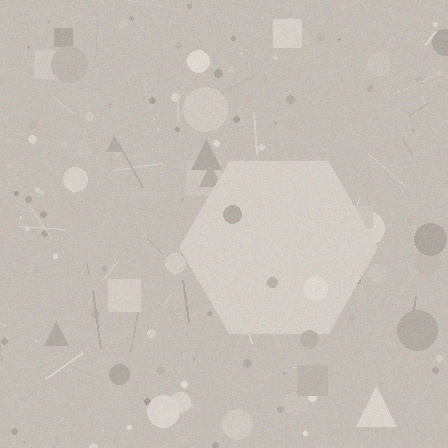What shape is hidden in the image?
A hexagon is hidden in the image.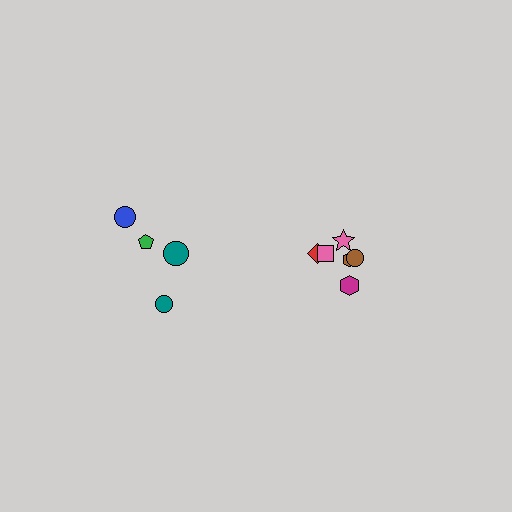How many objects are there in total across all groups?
There are 10 objects.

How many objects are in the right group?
There are 6 objects.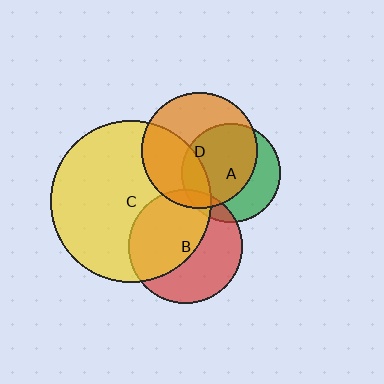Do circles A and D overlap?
Yes.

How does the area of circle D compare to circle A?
Approximately 1.4 times.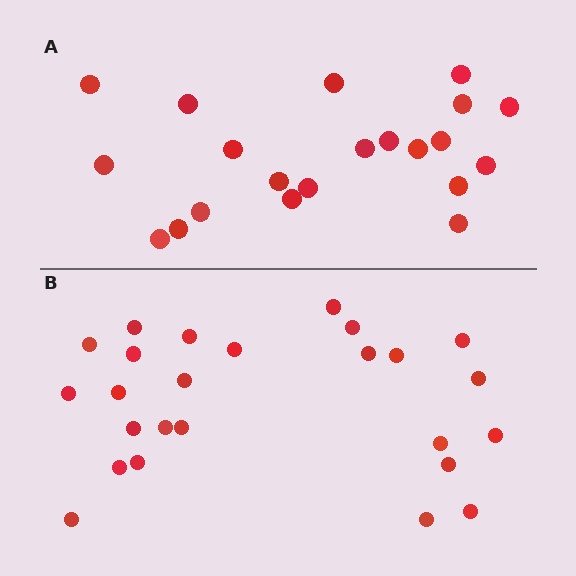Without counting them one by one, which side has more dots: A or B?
Region B (the bottom region) has more dots.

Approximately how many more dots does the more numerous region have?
Region B has about 4 more dots than region A.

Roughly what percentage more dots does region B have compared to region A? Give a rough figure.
About 20% more.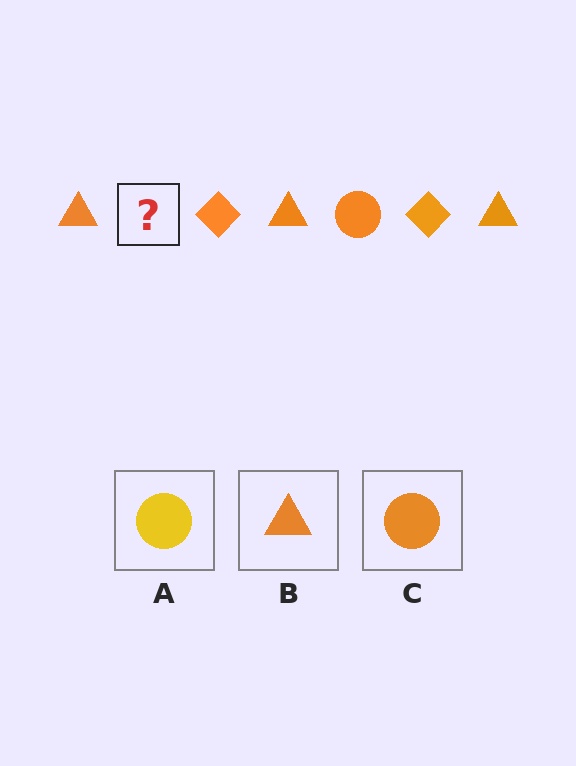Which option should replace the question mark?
Option C.